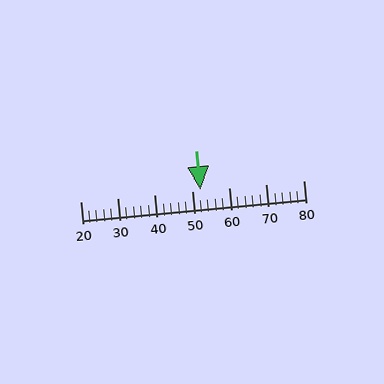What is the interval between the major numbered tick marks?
The major tick marks are spaced 10 units apart.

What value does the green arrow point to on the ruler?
The green arrow points to approximately 52.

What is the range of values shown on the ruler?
The ruler shows values from 20 to 80.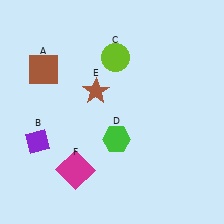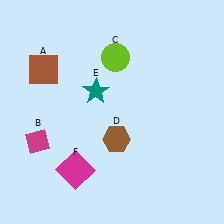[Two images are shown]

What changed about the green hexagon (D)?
In Image 1, D is green. In Image 2, it changed to brown.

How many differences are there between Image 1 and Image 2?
There are 3 differences between the two images.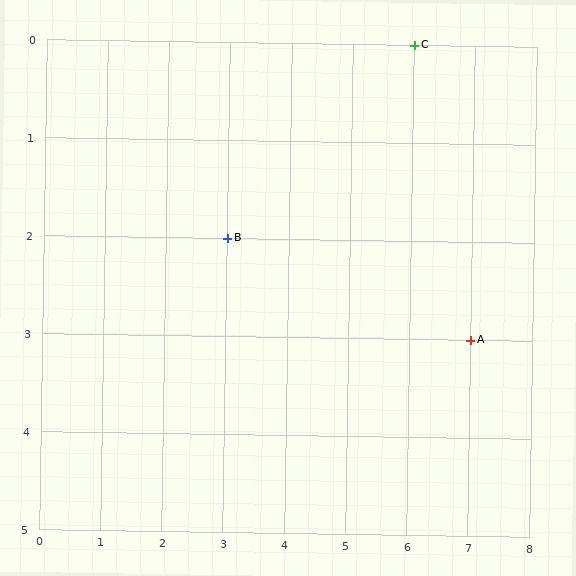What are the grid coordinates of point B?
Point B is at grid coordinates (3, 2).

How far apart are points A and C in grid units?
Points A and C are 1 column and 3 rows apart (about 3.2 grid units diagonally).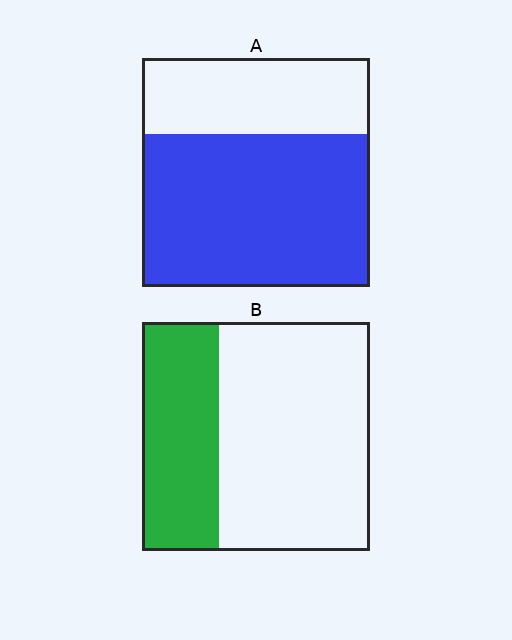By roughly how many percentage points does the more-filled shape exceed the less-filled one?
By roughly 35 percentage points (A over B).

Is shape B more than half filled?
No.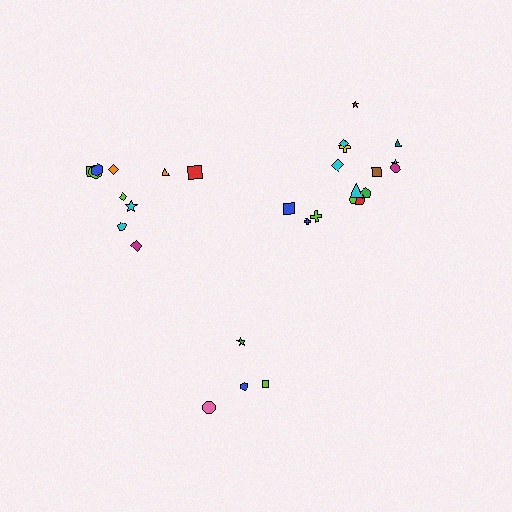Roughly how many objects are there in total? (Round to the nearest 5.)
Roughly 30 objects in total.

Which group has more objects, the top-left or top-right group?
The top-right group.